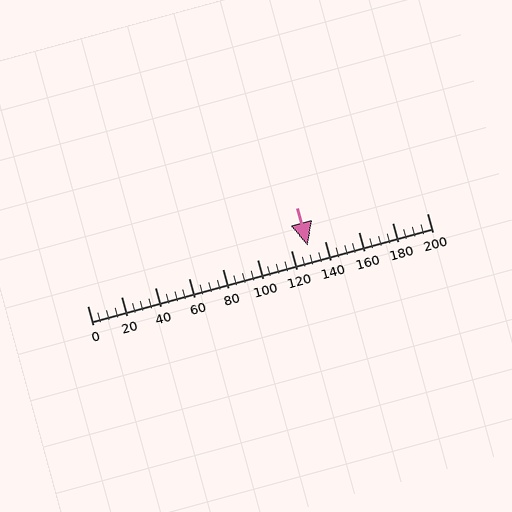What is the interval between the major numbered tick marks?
The major tick marks are spaced 20 units apart.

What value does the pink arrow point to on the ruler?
The pink arrow points to approximately 130.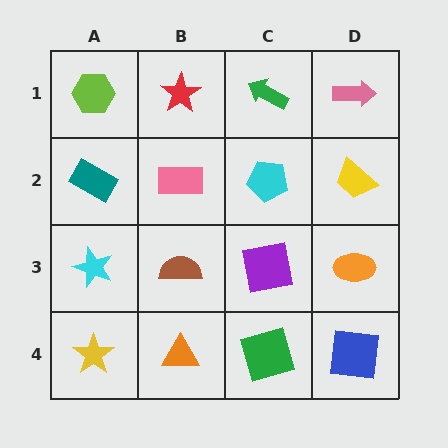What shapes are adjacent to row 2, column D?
A pink arrow (row 1, column D), an orange ellipse (row 3, column D), a cyan pentagon (row 2, column C).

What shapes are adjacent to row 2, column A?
A lime hexagon (row 1, column A), a cyan star (row 3, column A), a pink rectangle (row 2, column B).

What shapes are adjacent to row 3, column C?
A cyan pentagon (row 2, column C), a green square (row 4, column C), a brown semicircle (row 3, column B), an orange ellipse (row 3, column D).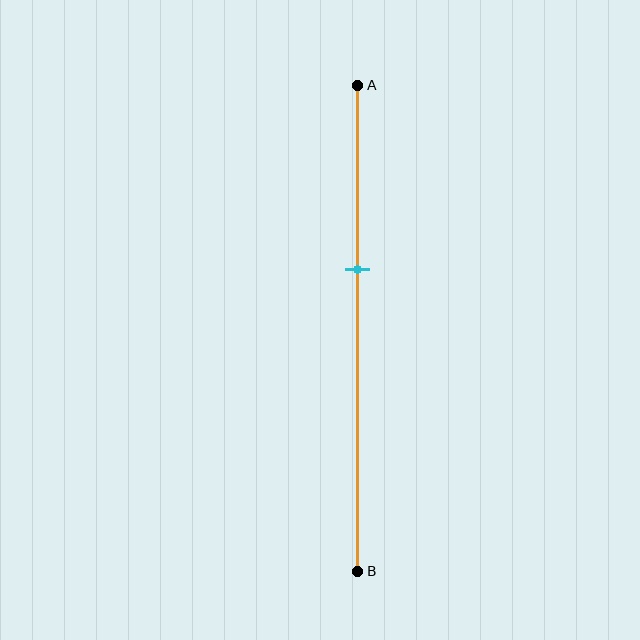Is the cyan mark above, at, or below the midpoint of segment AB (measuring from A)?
The cyan mark is above the midpoint of segment AB.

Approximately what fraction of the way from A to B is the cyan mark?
The cyan mark is approximately 40% of the way from A to B.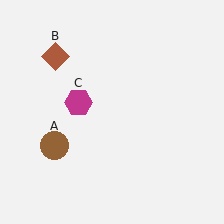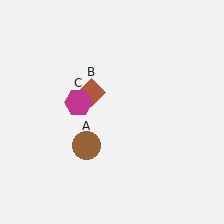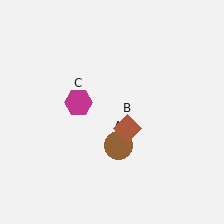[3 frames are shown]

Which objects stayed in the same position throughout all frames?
Magenta hexagon (object C) remained stationary.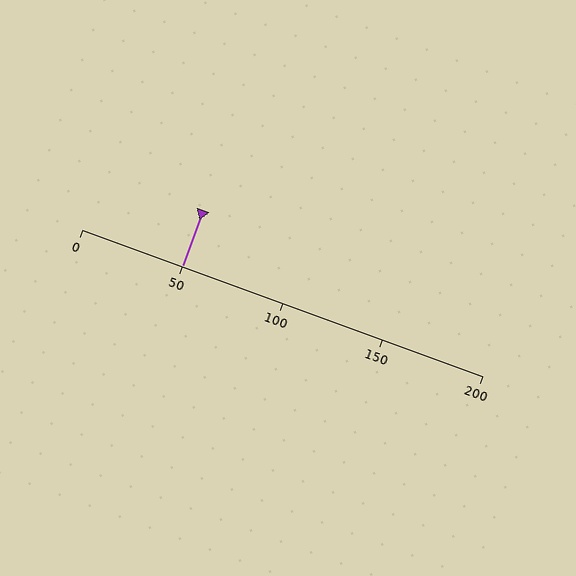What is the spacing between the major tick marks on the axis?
The major ticks are spaced 50 apart.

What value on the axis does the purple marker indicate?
The marker indicates approximately 50.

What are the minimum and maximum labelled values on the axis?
The axis runs from 0 to 200.